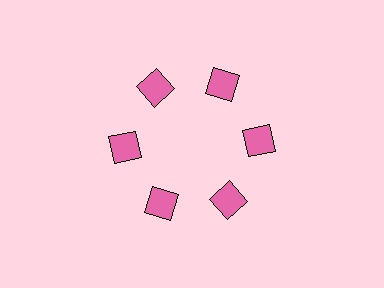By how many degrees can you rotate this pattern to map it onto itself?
The pattern maps onto itself every 60 degrees of rotation.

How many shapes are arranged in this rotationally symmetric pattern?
There are 12 shapes, arranged in 6 groups of 2.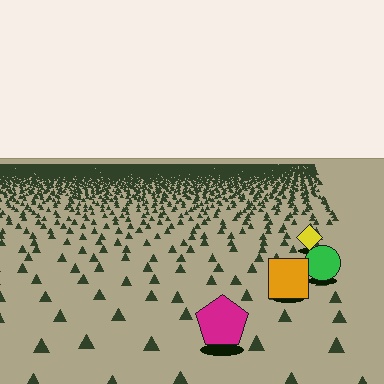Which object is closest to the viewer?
The magenta pentagon is closest. The texture marks near it are larger and more spread out.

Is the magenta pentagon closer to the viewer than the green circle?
Yes. The magenta pentagon is closer — you can tell from the texture gradient: the ground texture is coarser near it.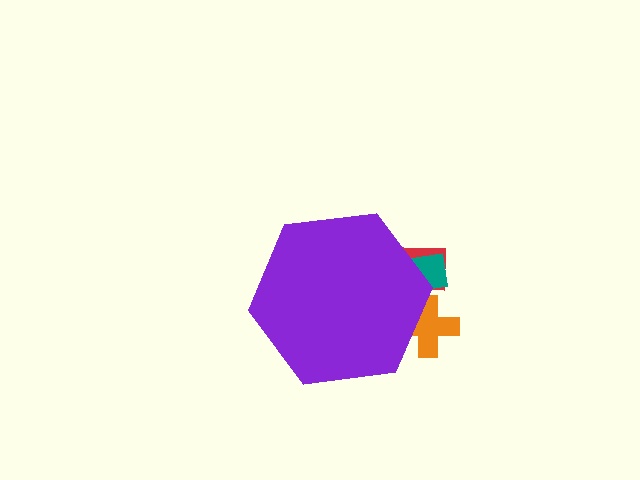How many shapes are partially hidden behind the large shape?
3 shapes are partially hidden.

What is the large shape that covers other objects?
A purple hexagon.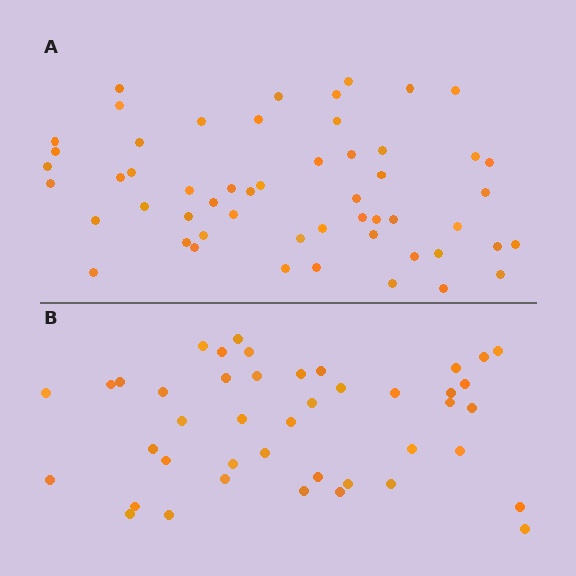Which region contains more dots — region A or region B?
Region A (the top region) has more dots.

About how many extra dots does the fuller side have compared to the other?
Region A has roughly 12 or so more dots than region B.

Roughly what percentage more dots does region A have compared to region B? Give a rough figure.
About 25% more.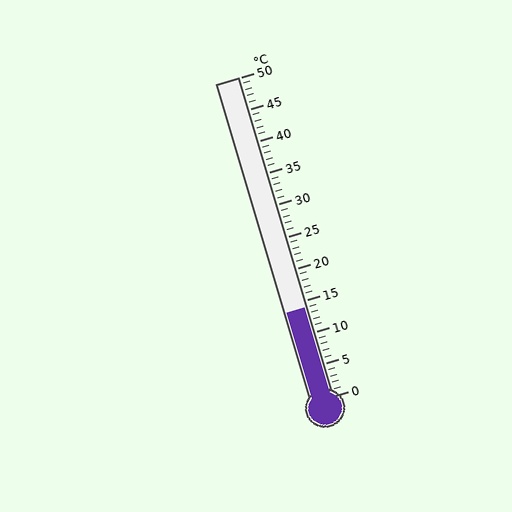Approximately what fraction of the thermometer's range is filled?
The thermometer is filled to approximately 30% of its range.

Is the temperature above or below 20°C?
The temperature is below 20°C.